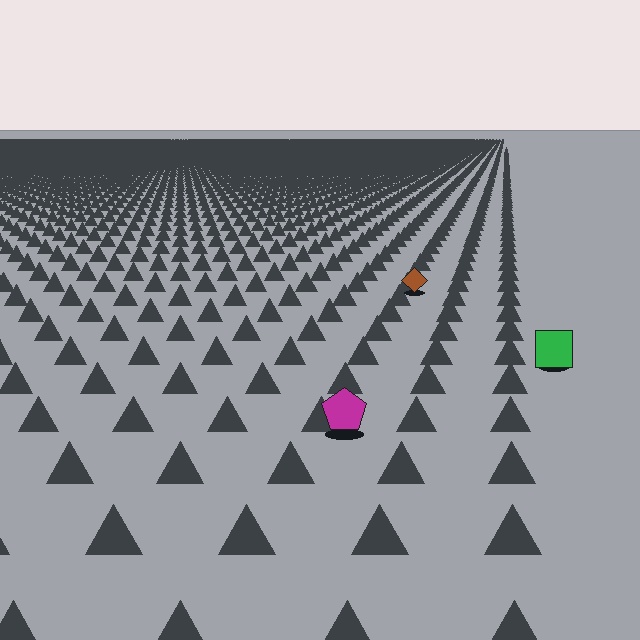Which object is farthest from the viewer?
The brown diamond is farthest from the viewer. It appears smaller and the ground texture around it is denser.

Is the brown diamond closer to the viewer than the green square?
No. The green square is closer — you can tell from the texture gradient: the ground texture is coarser near it.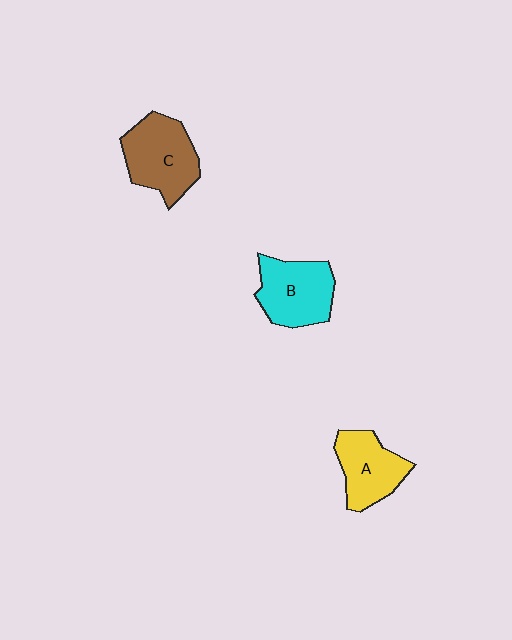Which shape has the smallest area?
Shape A (yellow).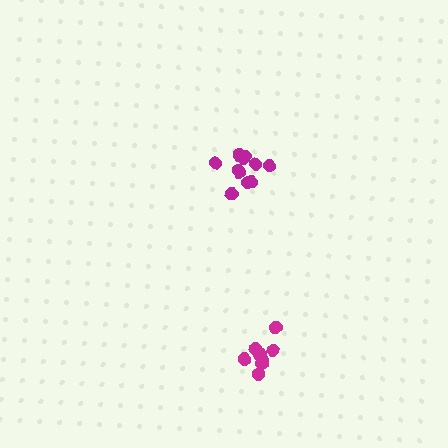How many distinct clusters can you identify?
There are 2 distinct clusters.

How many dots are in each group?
Group 1: 11 dots, Group 2: 9 dots (20 total).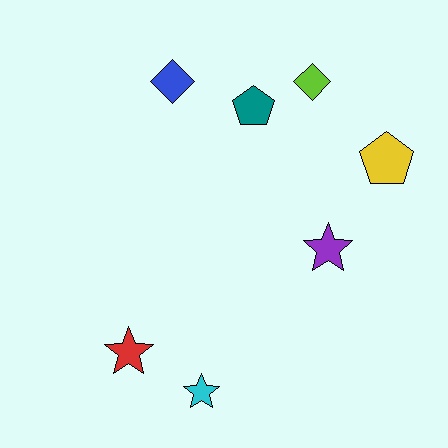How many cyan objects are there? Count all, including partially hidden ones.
There is 1 cyan object.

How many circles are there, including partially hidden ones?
There are no circles.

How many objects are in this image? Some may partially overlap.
There are 7 objects.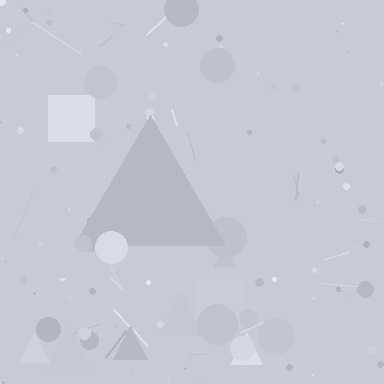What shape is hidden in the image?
A triangle is hidden in the image.